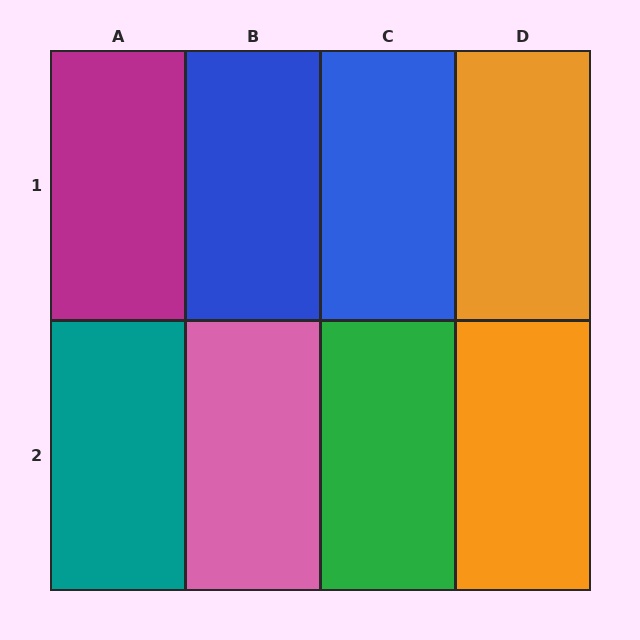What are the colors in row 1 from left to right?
Magenta, blue, blue, orange.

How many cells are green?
1 cell is green.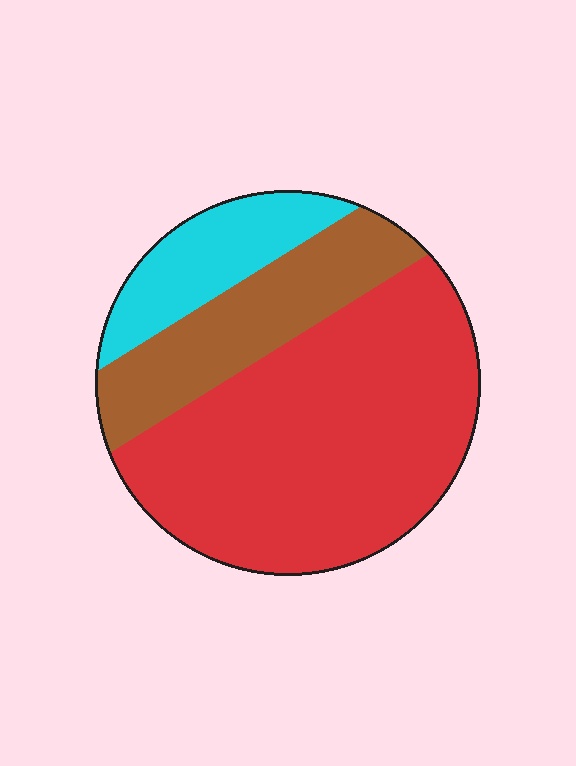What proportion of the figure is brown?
Brown takes up about one quarter (1/4) of the figure.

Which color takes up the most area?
Red, at roughly 60%.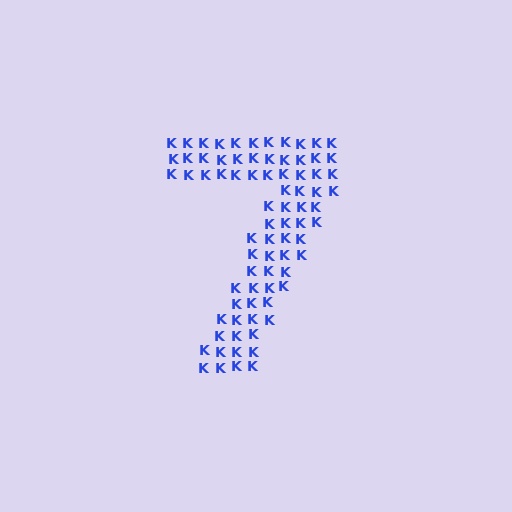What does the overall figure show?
The overall figure shows the digit 7.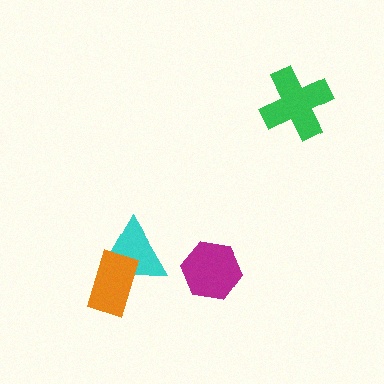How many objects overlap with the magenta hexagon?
0 objects overlap with the magenta hexagon.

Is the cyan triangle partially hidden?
Yes, it is partially covered by another shape.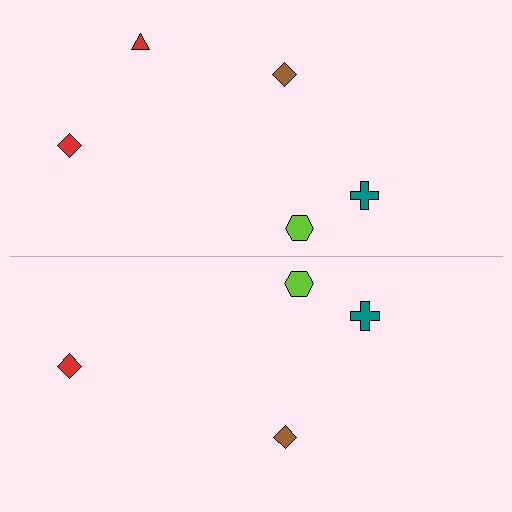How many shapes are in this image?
There are 9 shapes in this image.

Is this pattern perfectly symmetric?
No, the pattern is not perfectly symmetric. A red triangle is missing from the bottom side.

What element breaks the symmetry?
A red triangle is missing from the bottom side.